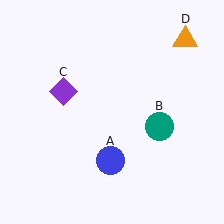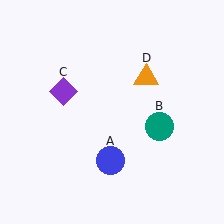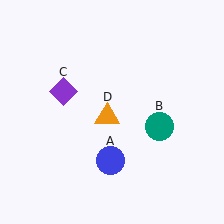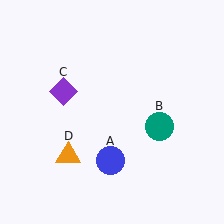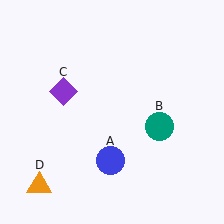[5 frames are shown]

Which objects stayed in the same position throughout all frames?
Blue circle (object A) and teal circle (object B) and purple diamond (object C) remained stationary.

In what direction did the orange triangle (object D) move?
The orange triangle (object D) moved down and to the left.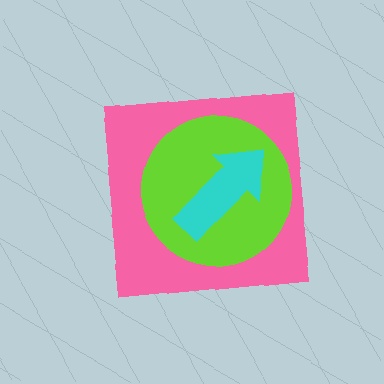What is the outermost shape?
The pink square.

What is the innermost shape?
The cyan arrow.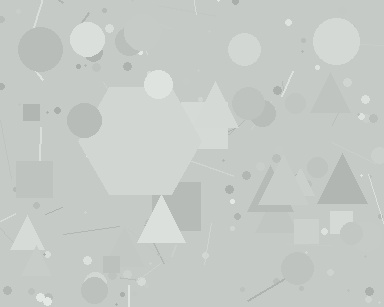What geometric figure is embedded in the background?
A hexagon is embedded in the background.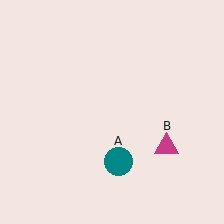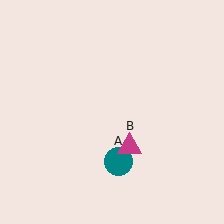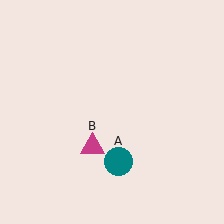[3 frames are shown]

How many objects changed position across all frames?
1 object changed position: magenta triangle (object B).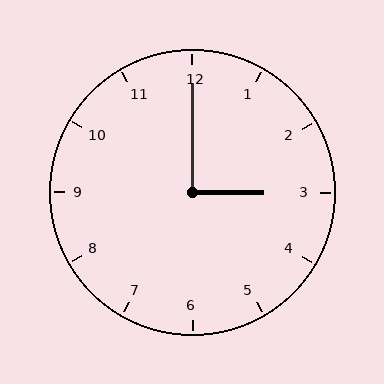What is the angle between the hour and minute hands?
Approximately 90 degrees.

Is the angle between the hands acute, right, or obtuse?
It is right.